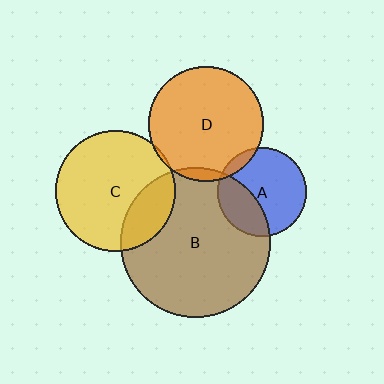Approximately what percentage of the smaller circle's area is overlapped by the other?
Approximately 25%.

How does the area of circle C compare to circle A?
Approximately 1.8 times.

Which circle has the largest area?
Circle B (brown).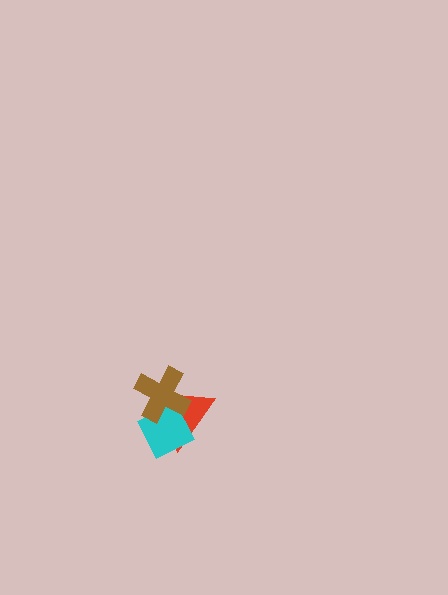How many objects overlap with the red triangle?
2 objects overlap with the red triangle.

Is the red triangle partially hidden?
Yes, it is partially covered by another shape.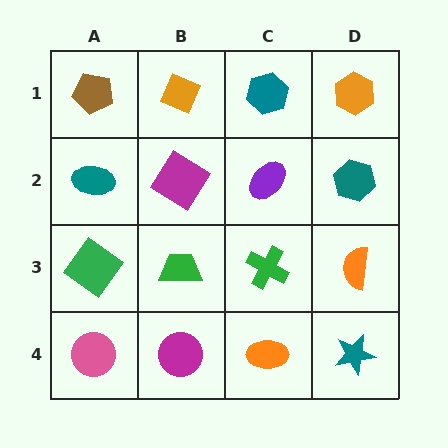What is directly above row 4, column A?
A green diamond.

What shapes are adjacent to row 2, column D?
An orange hexagon (row 1, column D), an orange semicircle (row 3, column D), a purple ellipse (row 2, column C).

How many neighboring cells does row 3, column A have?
3.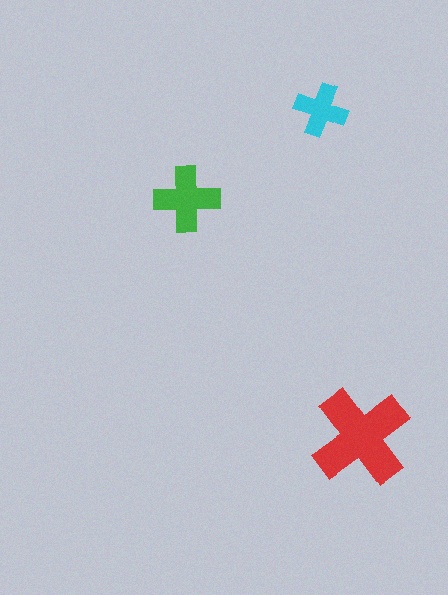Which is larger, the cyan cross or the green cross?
The green one.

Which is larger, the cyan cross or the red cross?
The red one.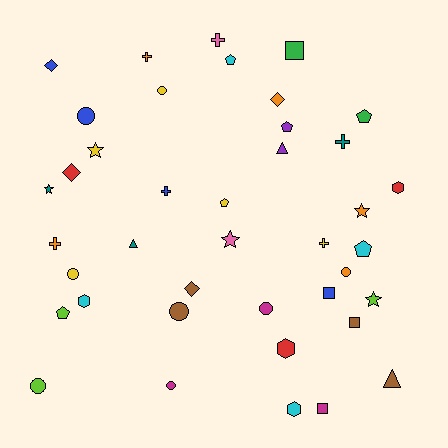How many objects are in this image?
There are 40 objects.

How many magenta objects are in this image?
There are 3 magenta objects.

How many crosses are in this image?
There are 6 crosses.